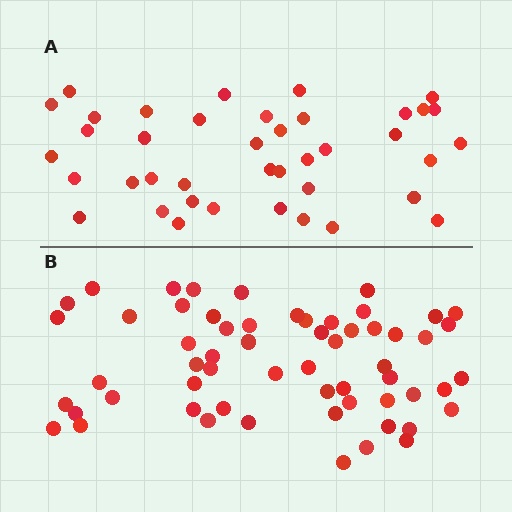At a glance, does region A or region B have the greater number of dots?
Region B (the bottom region) has more dots.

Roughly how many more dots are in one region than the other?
Region B has approximately 20 more dots than region A.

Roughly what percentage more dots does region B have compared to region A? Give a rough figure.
About 50% more.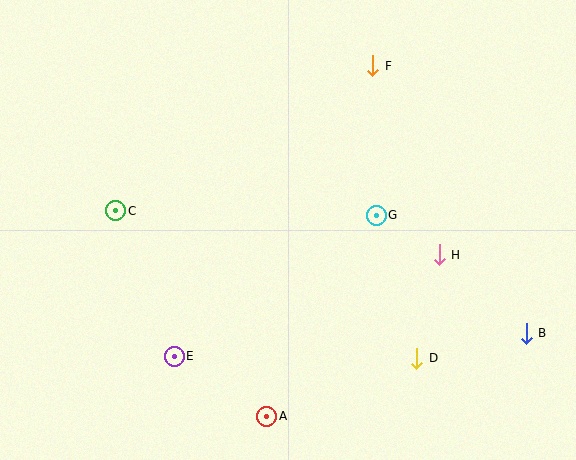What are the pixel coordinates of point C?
Point C is at (116, 211).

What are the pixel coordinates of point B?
Point B is at (526, 333).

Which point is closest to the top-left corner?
Point C is closest to the top-left corner.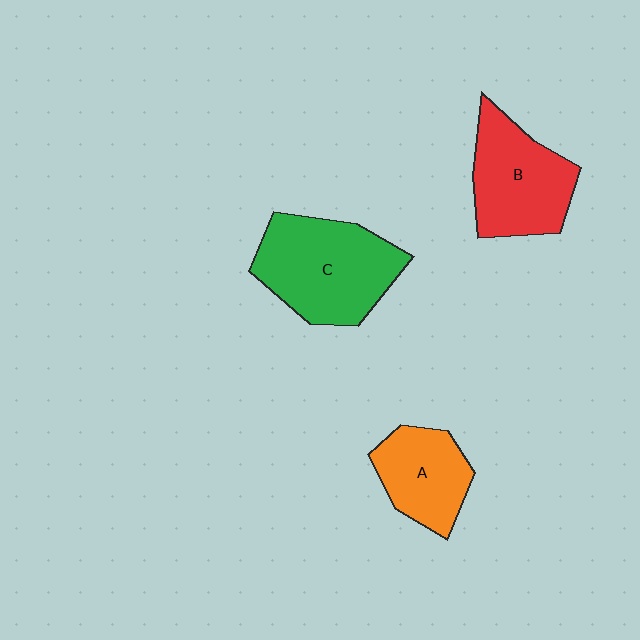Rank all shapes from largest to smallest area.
From largest to smallest: C (green), B (red), A (orange).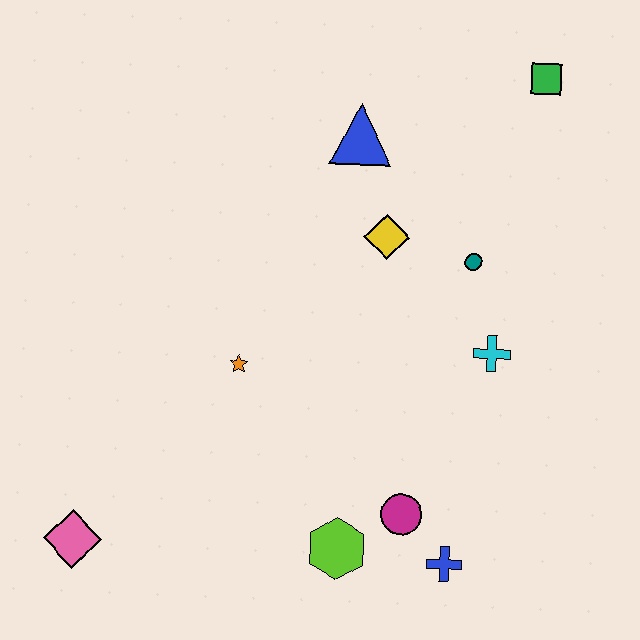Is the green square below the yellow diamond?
No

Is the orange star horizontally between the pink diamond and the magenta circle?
Yes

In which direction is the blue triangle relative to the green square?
The blue triangle is to the left of the green square.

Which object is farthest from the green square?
The pink diamond is farthest from the green square.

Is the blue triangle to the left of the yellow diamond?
Yes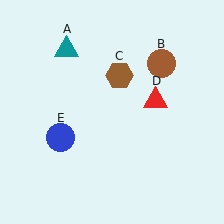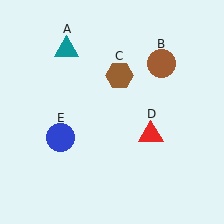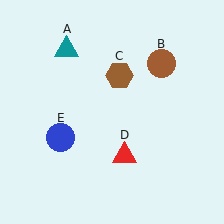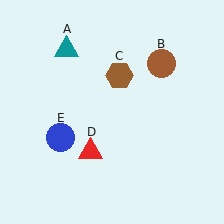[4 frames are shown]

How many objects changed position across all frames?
1 object changed position: red triangle (object D).